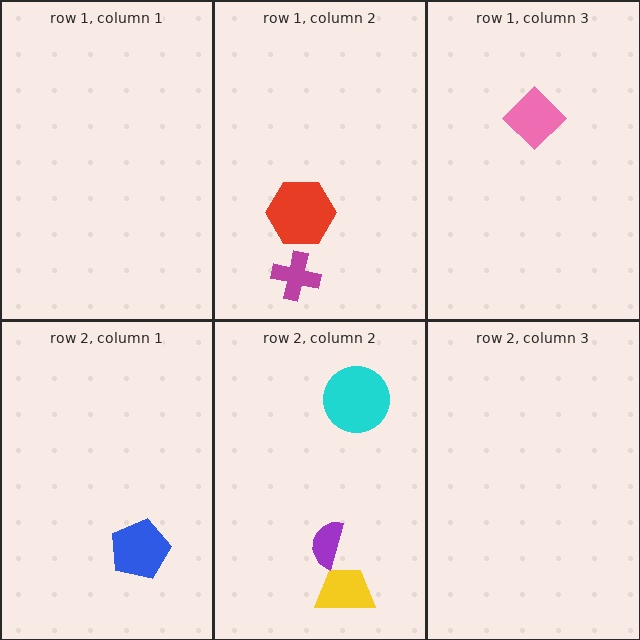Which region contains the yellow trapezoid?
The row 2, column 2 region.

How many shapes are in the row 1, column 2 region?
2.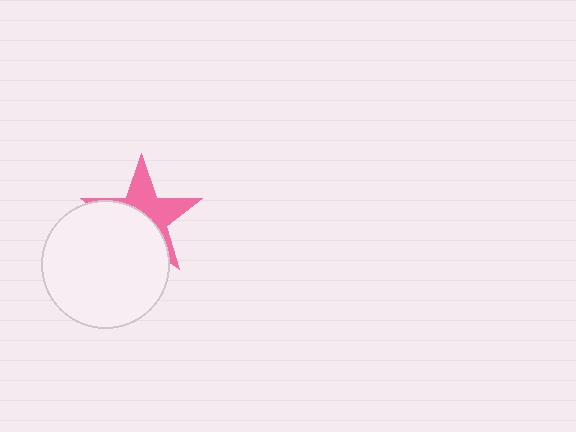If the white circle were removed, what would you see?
You would see the complete pink star.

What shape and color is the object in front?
The object in front is a white circle.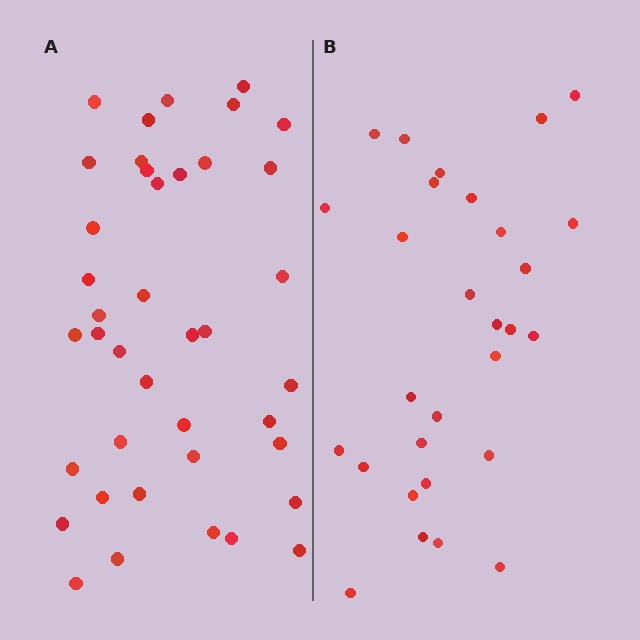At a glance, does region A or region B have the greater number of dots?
Region A (the left region) has more dots.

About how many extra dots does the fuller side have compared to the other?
Region A has roughly 12 or so more dots than region B.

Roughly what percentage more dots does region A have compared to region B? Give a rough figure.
About 40% more.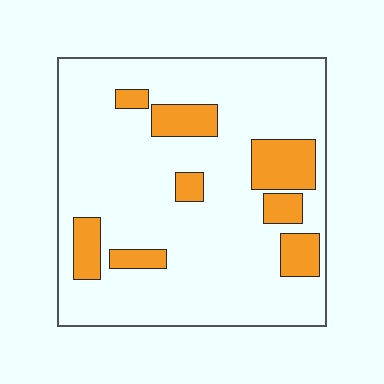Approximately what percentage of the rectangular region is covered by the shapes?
Approximately 20%.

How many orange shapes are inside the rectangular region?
8.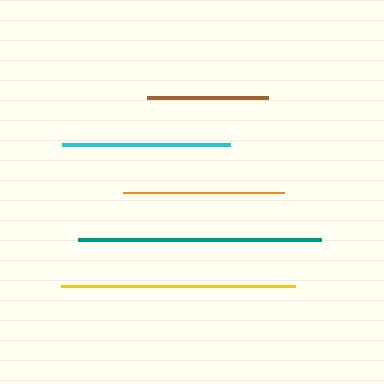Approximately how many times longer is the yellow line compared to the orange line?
The yellow line is approximately 1.4 times the length of the orange line.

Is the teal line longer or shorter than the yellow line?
The teal line is longer than the yellow line.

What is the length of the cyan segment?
The cyan segment is approximately 167 pixels long.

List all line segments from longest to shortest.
From longest to shortest: teal, yellow, cyan, orange, brown.